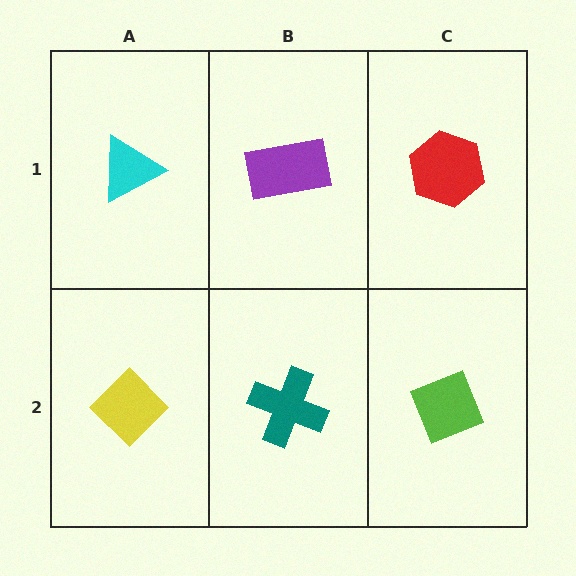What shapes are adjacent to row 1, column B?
A teal cross (row 2, column B), a cyan triangle (row 1, column A), a red hexagon (row 1, column C).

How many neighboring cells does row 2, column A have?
2.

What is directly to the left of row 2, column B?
A yellow diamond.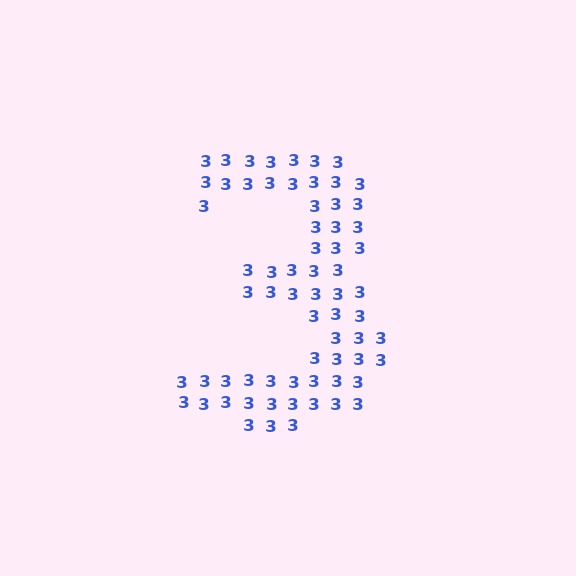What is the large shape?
The large shape is the digit 3.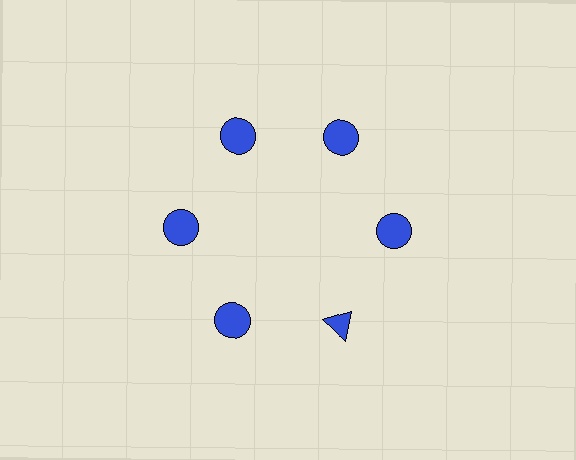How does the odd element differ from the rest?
It has a different shape: triangle instead of circle.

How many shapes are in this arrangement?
There are 6 shapes arranged in a ring pattern.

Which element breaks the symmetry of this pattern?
The blue triangle at roughly the 5 o'clock position breaks the symmetry. All other shapes are blue circles.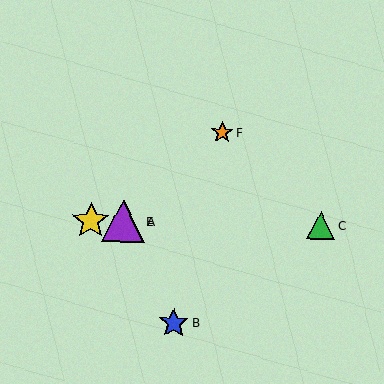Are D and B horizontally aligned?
No, D is at y≈221 and B is at y≈323.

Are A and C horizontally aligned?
Yes, both are at y≈221.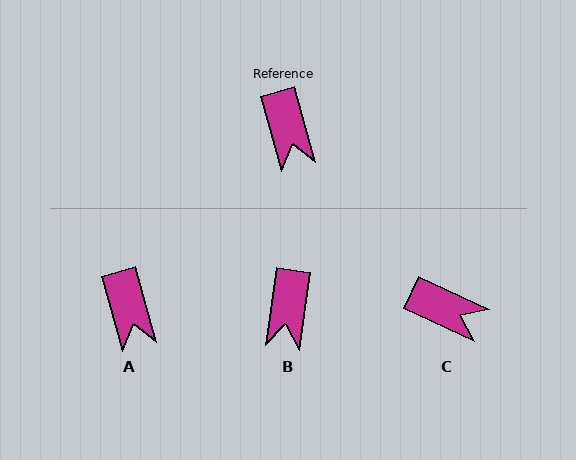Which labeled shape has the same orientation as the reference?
A.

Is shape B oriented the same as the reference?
No, it is off by about 23 degrees.